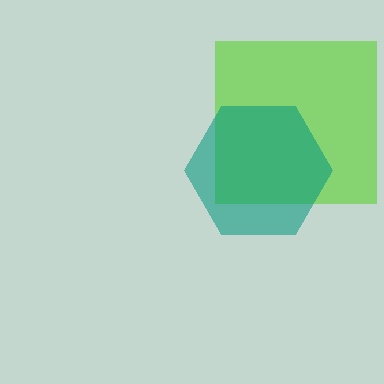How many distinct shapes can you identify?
There are 2 distinct shapes: a lime square, a teal hexagon.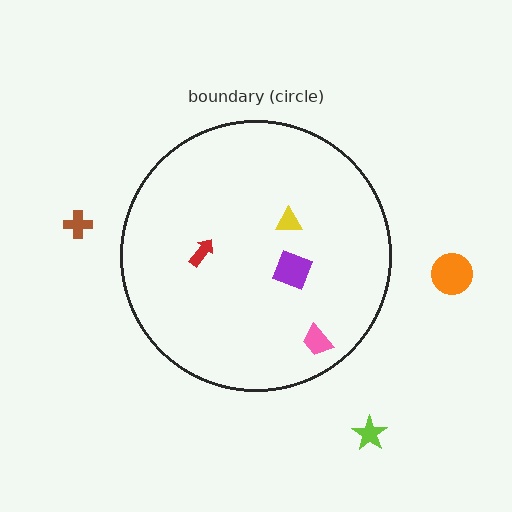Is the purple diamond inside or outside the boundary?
Inside.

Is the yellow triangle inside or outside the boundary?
Inside.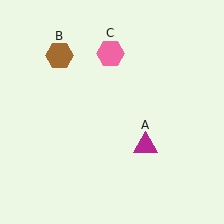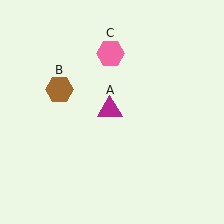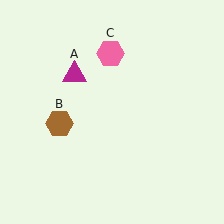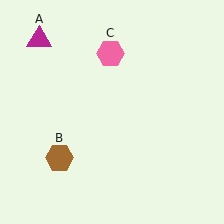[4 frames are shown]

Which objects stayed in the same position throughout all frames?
Pink hexagon (object C) remained stationary.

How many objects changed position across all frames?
2 objects changed position: magenta triangle (object A), brown hexagon (object B).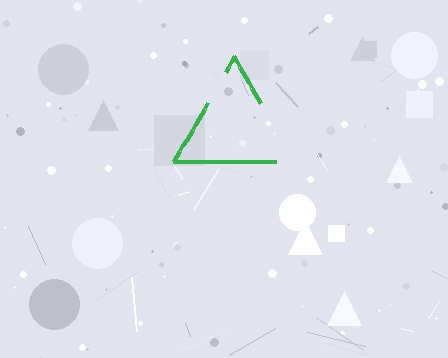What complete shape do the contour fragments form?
The contour fragments form a triangle.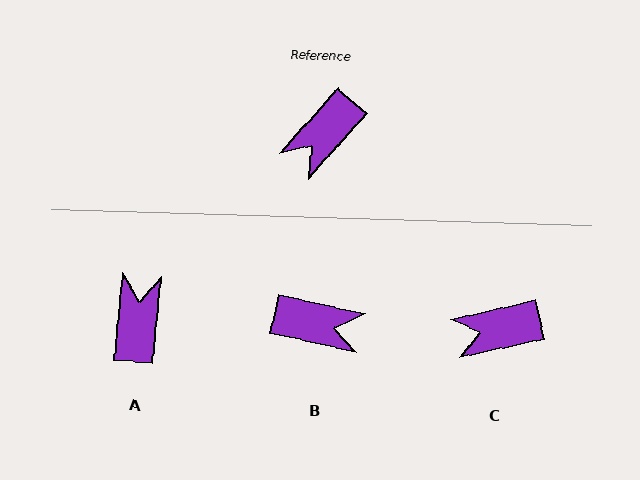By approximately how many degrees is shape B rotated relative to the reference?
Approximately 119 degrees counter-clockwise.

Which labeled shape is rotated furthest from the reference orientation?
A, about 144 degrees away.